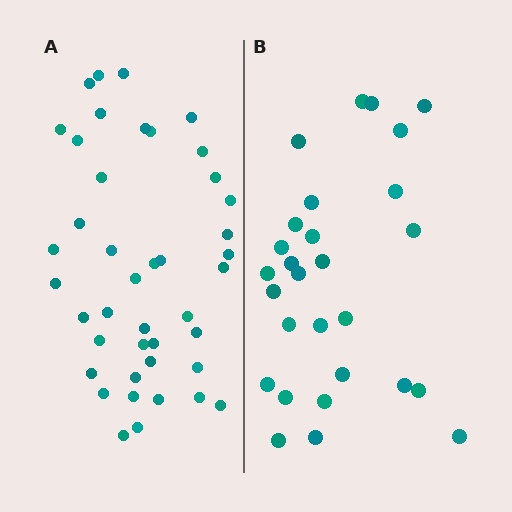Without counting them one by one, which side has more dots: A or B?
Region A (the left region) has more dots.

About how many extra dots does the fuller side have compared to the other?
Region A has approximately 15 more dots than region B.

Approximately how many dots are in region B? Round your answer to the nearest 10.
About 30 dots. (The exact count is 28, which rounds to 30.)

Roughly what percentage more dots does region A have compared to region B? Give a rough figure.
About 50% more.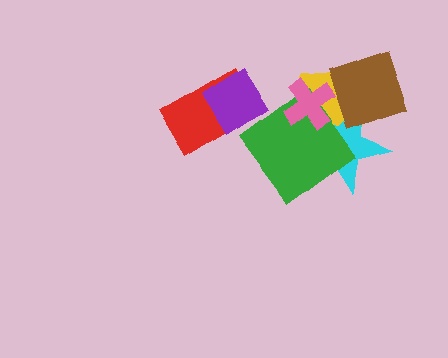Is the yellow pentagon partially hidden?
Yes, it is partially covered by another shape.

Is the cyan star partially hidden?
Yes, it is partially covered by another shape.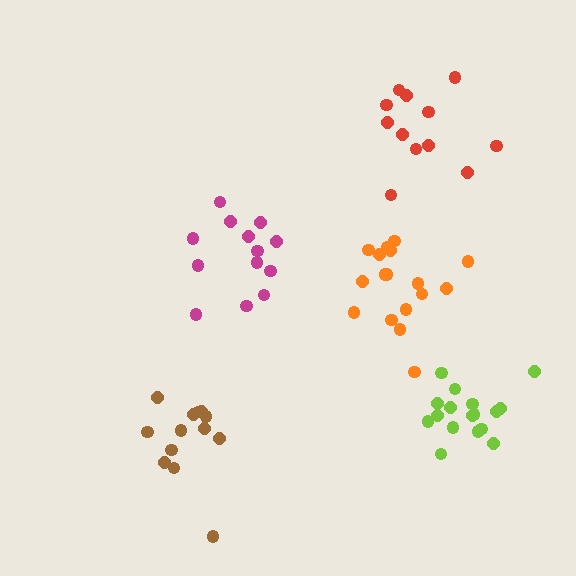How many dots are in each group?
Group 1: 13 dots, Group 2: 13 dots, Group 3: 12 dots, Group 4: 17 dots, Group 5: 17 dots (72 total).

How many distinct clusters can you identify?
There are 5 distinct clusters.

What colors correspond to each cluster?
The clusters are colored: magenta, brown, red, orange, lime.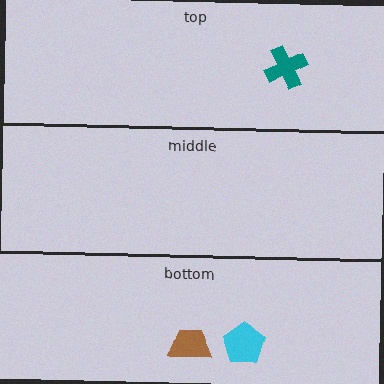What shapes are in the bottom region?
The brown trapezoid, the cyan pentagon.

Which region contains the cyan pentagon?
The bottom region.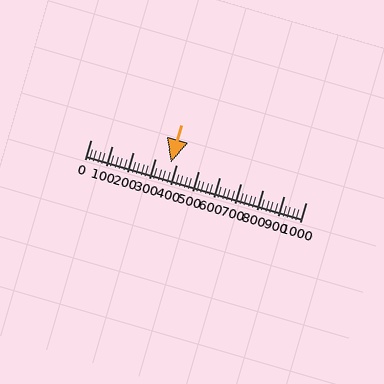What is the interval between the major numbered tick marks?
The major tick marks are spaced 100 units apart.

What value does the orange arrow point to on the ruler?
The orange arrow points to approximately 372.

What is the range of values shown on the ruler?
The ruler shows values from 0 to 1000.